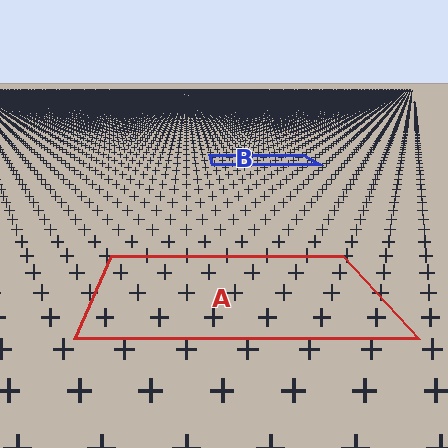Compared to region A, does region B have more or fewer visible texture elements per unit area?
Region B has more texture elements per unit area — they are packed more densely because it is farther away.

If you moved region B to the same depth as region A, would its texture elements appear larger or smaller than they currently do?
They would appear larger. At a closer depth, the same texture elements are projected at a bigger on-screen size.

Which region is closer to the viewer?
Region A is closer. The texture elements there are larger and more spread out.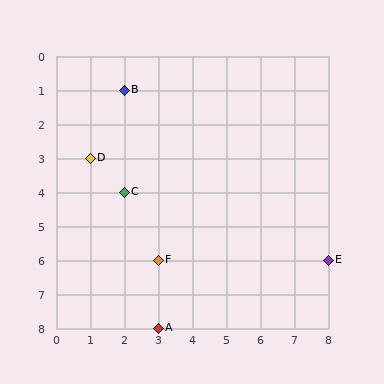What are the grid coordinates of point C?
Point C is at grid coordinates (2, 4).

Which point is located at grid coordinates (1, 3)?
Point D is at (1, 3).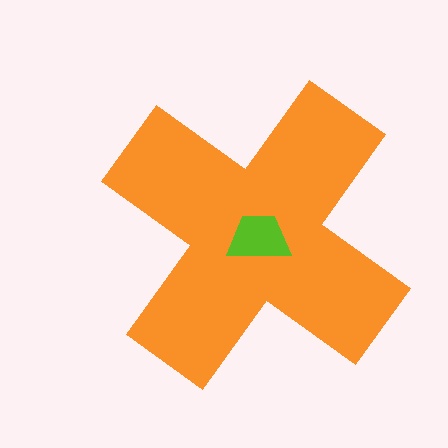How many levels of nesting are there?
2.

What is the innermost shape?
The lime trapezoid.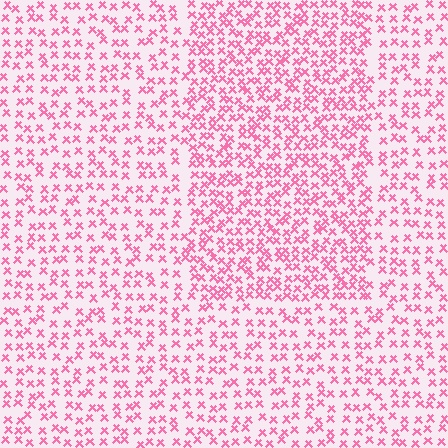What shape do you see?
I see a rectangle.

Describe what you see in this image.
The image contains small pink elements arranged at two different densities. A rectangle-shaped region is visible where the elements are more densely packed than the surrounding area.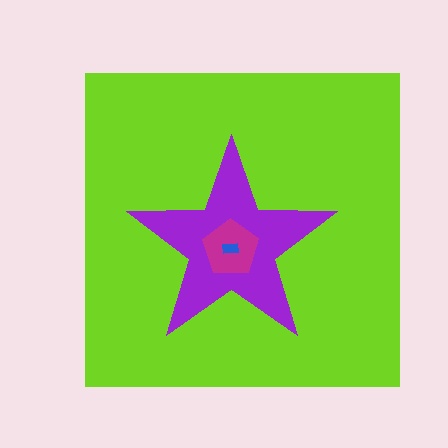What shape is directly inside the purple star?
The magenta pentagon.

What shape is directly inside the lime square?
The purple star.